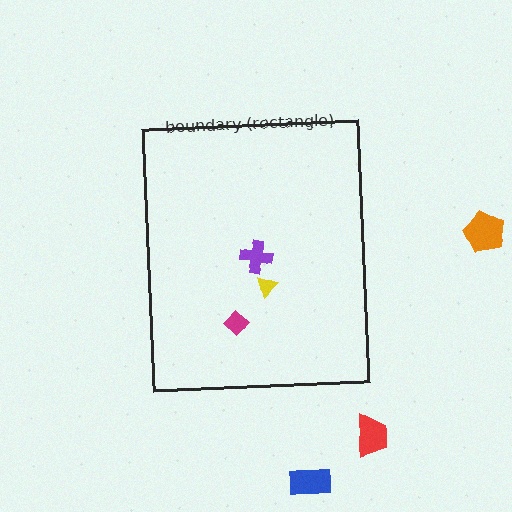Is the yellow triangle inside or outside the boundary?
Inside.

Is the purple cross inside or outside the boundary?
Inside.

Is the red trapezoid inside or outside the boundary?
Outside.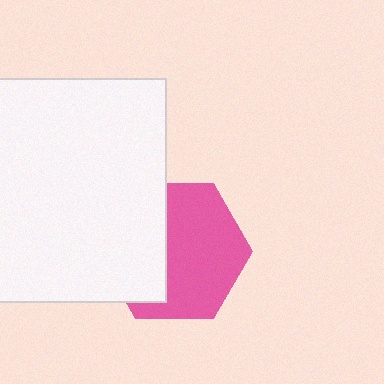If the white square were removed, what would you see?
You would see the complete pink hexagon.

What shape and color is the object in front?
The object in front is a white square.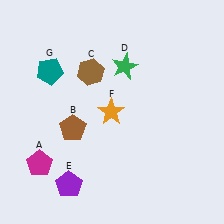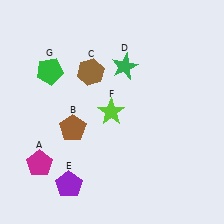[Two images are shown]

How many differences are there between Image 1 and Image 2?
There are 2 differences between the two images.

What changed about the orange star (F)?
In Image 1, F is orange. In Image 2, it changed to lime.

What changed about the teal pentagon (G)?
In Image 1, G is teal. In Image 2, it changed to green.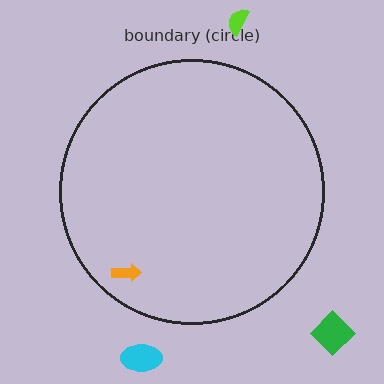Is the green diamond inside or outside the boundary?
Outside.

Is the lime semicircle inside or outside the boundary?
Outside.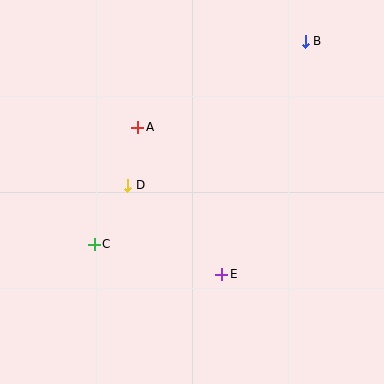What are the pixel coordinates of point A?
Point A is at (138, 127).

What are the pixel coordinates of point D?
Point D is at (128, 185).